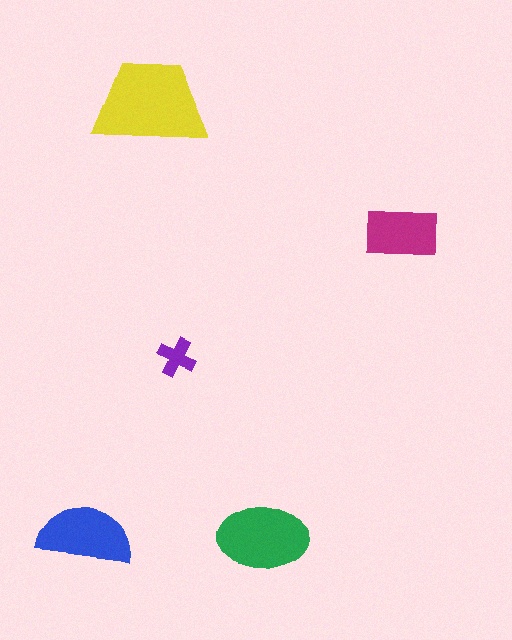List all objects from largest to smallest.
The yellow trapezoid, the green ellipse, the blue semicircle, the magenta rectangle, the purple cross.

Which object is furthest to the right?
The magenta rectangle is rightmost.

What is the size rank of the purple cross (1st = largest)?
5th.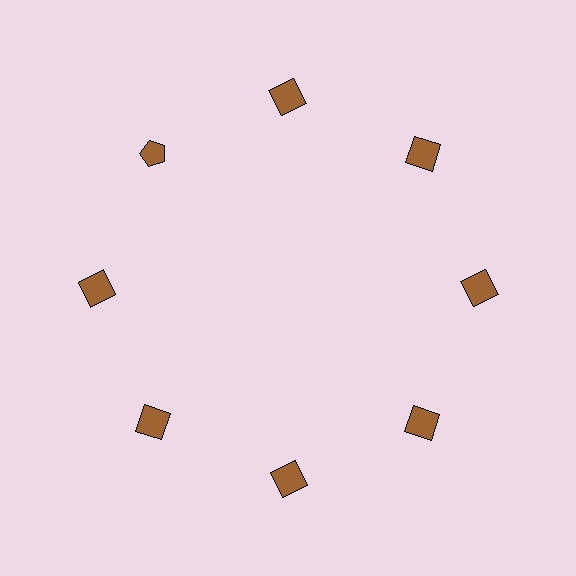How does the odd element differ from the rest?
It has a different shape: pentagon instead of square.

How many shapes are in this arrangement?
There are 8 shapes arranged in a ring pattern.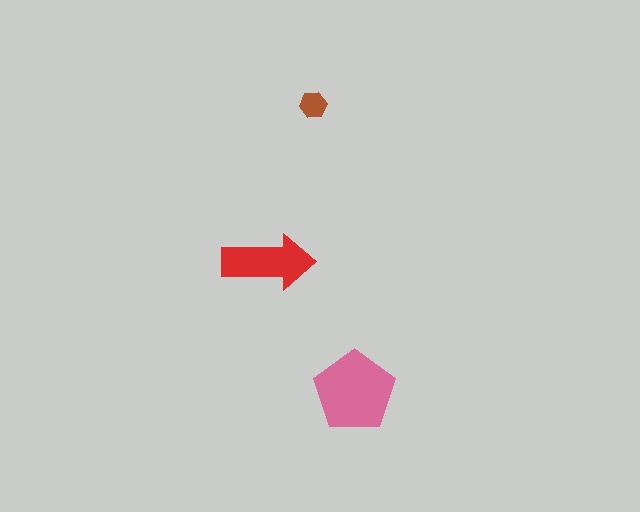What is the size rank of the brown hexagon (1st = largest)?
3rd.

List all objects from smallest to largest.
The brown hexagon, the red arrow, the pink pentagon.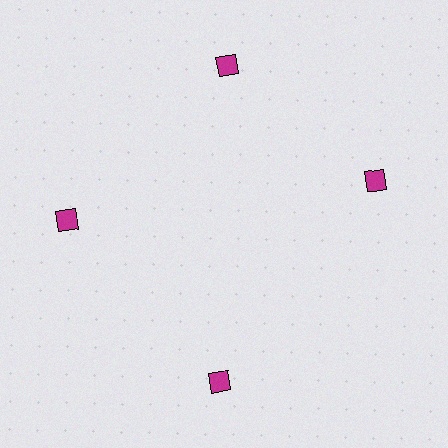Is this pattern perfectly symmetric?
No. The 4 magenta squares are arranged in a ring, but one element near the 3 o'clock position is rotated out of alignment along the ring, breaking the 4-fold rotational symmetry.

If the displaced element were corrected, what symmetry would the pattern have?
It would have 4-fold rotational symmetry — the pattern would map onto itself every 90 degrees.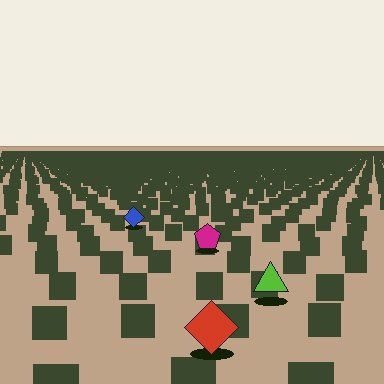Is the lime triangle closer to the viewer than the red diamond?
No. The red diamond is closer — you can tell from the texture gradient: the ground texture is coarser near it.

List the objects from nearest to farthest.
From nearest to farthest: the red diamond, the lime triangle, the magenta pentagon, the blue diamond.